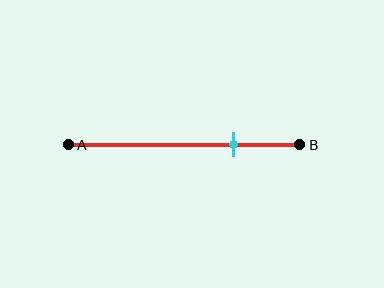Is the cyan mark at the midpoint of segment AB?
No, the mark is at about 70% from A, not at the 50% midpoint.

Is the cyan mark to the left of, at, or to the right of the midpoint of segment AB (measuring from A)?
The cyan mark is to the right of the midpoint of segment AB.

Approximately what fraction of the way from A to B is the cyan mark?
The cyan mark is approximately 70% of the way from A to B.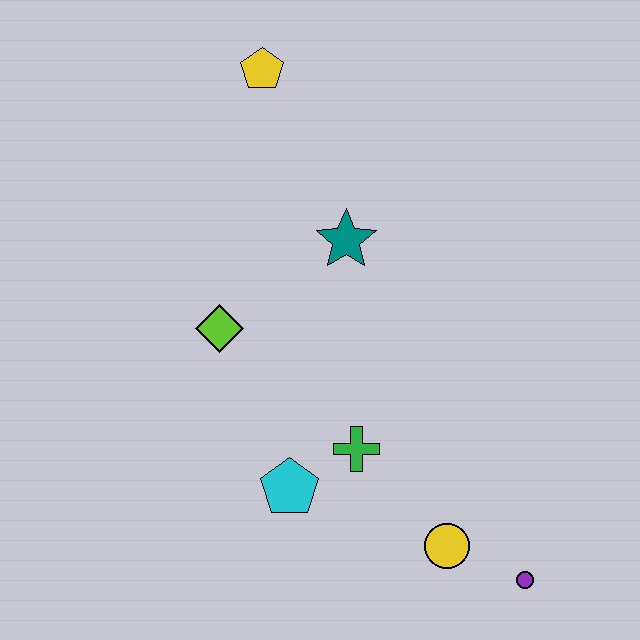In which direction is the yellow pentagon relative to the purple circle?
The yellow pentagon is above the purple circle.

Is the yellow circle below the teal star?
Yes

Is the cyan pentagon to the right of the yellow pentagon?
Yes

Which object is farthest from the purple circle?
The yellow pentagon is farthest from the purple circle.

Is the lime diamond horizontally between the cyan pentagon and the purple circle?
No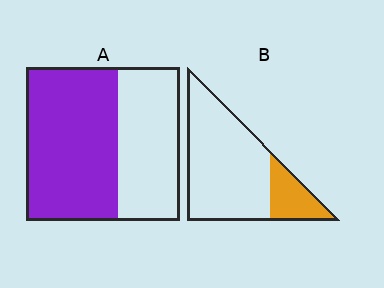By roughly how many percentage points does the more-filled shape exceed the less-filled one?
By roughly 40 percentage points (A over B).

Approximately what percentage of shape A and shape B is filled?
A is approximately 60% and B is approximately 20%.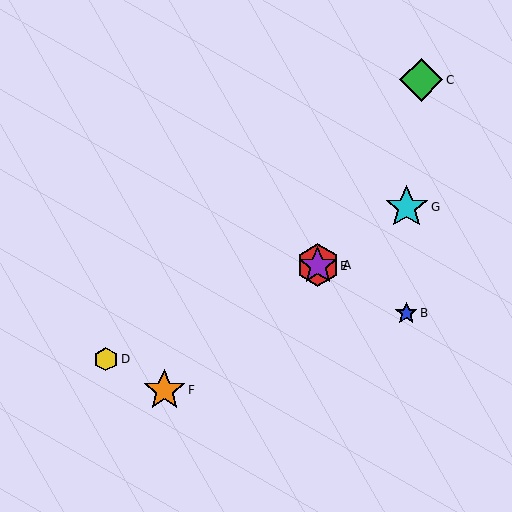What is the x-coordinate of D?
Object D is at x≈106.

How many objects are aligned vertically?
2 objects (A, E) are aligned vertically.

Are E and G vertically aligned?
No, E is at x≈318 and G is at x≈407.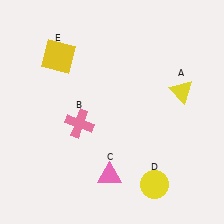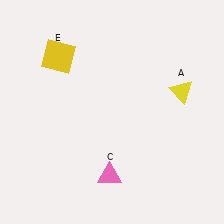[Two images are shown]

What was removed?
The pink cross (B), the yellow circle (D) were removed in Image 2.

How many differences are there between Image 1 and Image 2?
There are 2 differences between the two images.